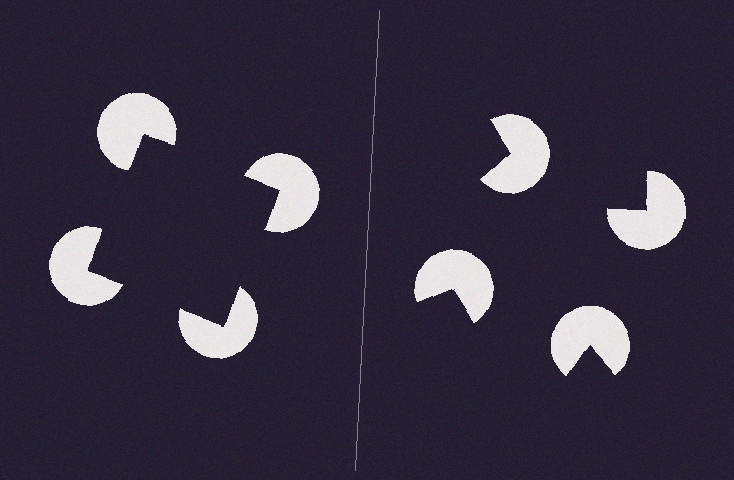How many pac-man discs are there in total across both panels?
8 — 4 on each side.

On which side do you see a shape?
An illusory square appears on the left side. On the right side the wedge cuts are rotated, so no coherent shape forms.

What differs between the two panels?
The pac-man discs are positioned identically on both sides; only the wedge orientations differ. On the left they align to a square; on the right they are misaligned.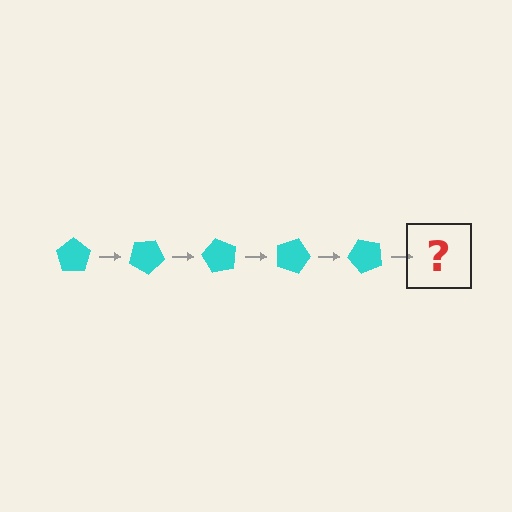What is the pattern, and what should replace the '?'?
The pattern is that the pentagon rotates 30 degrees each step. The '?' should be a cyan pentagon rotated 150 degrees.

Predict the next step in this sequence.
The next step is a cyan pentagon rotated 150 degrees.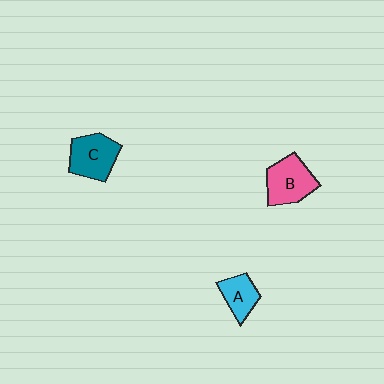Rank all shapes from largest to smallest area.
From largest to smallest: B (pink), C (teal), A (cyan).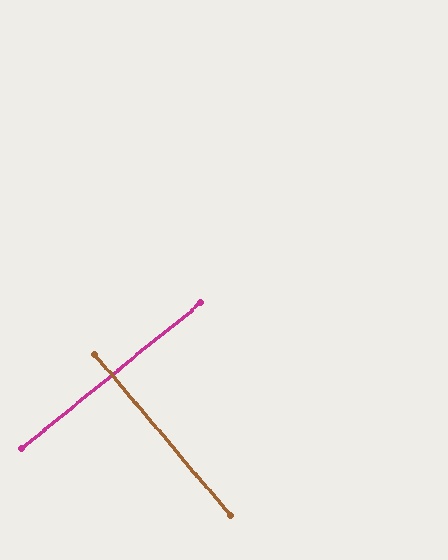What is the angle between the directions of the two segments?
Approximately 89 degrees.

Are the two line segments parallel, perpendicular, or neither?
Perpendicular — they meet at approximately 89°.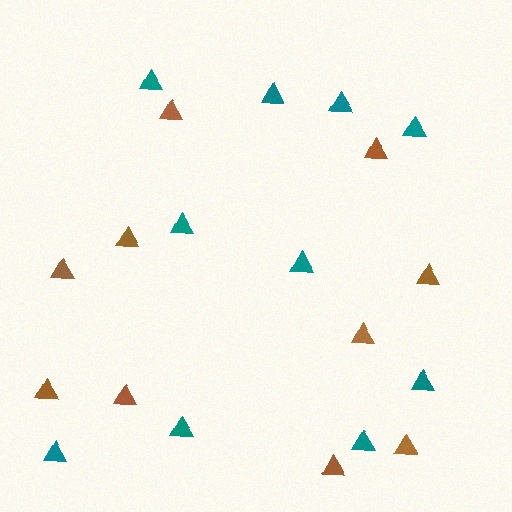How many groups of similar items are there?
There are 2 groups: one group of brown triangles (10) and one group of teal triangles (10).